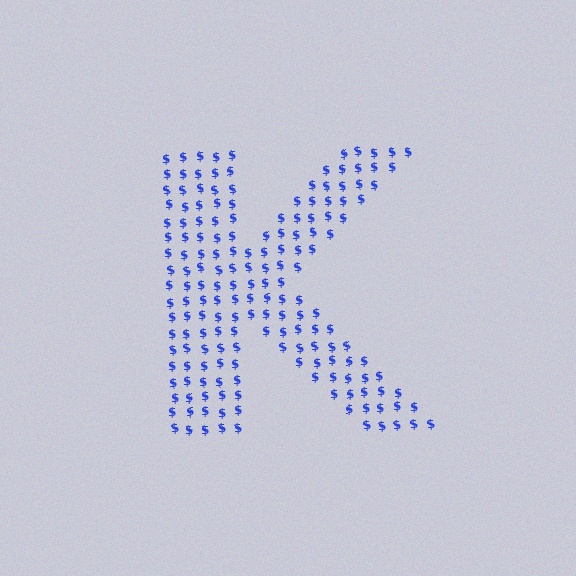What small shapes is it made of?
It is made of small dollar signs.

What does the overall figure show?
The overall figure shows the letter K.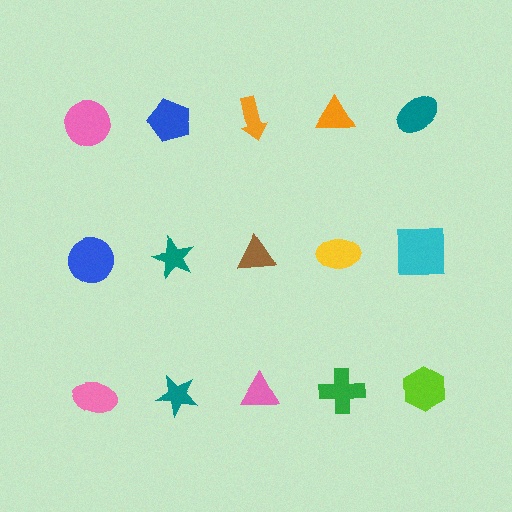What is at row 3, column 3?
A pink triangle.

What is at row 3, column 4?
A green cross.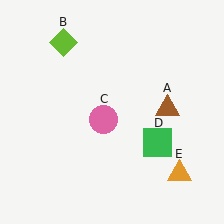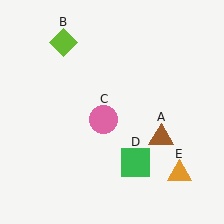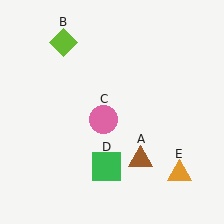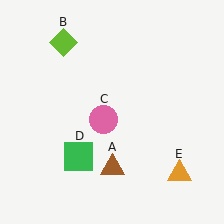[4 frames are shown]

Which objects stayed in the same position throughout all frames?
Lime diamond (object B) and pink circle (object C) and orange triangle (object E) remained stationary.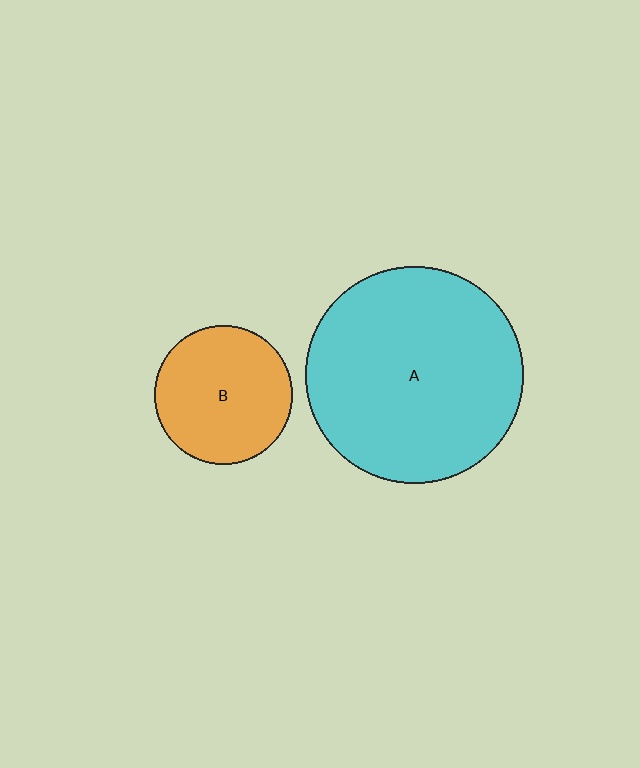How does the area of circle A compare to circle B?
Approximately 2.5 times.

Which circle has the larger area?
Circle A (cyan).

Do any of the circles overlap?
No, none of the circles overlap.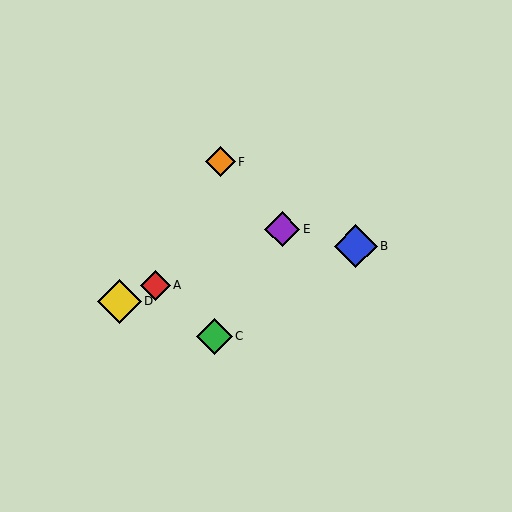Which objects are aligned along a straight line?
Objects A, D, E are aligned along a straight line.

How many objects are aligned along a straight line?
3 objects (A, D, E) are aligned along a straight line.